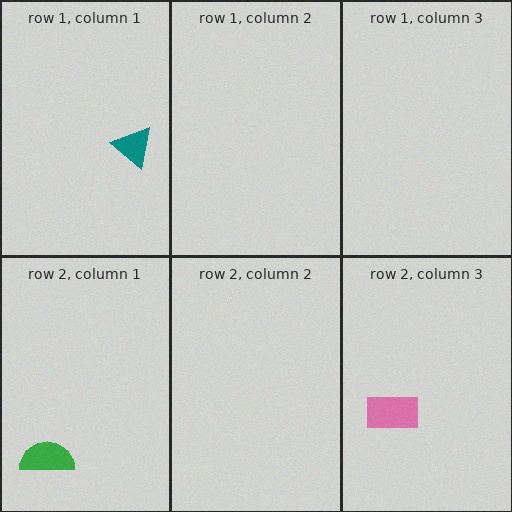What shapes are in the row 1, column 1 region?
The teal triangle.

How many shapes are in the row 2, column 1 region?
1.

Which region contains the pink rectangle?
The row 2, column 3 region.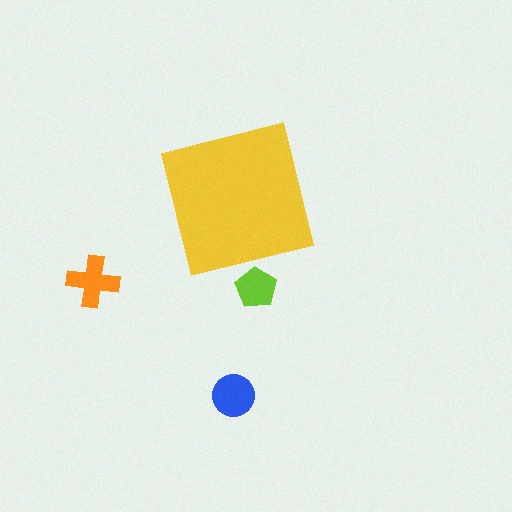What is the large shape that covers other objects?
A yellow square.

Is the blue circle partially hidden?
No, the blue circle is fully visible.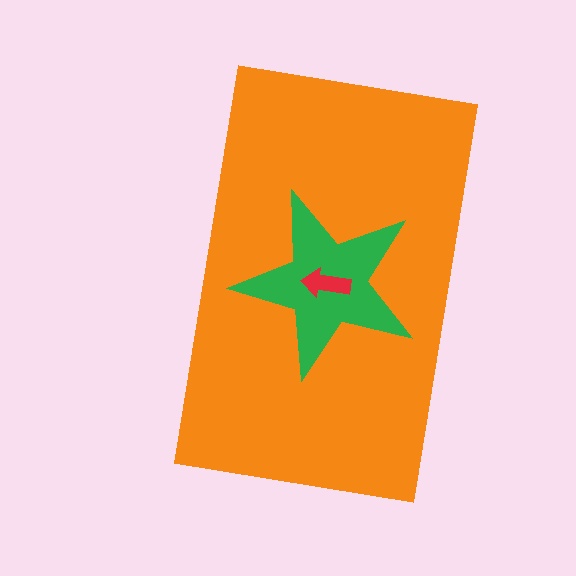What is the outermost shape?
The orange rectangle.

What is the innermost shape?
The red arrow.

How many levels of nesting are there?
3.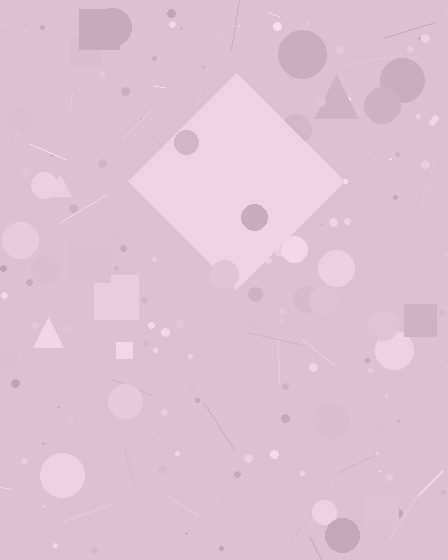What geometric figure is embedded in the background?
A diamond is embedded in the background.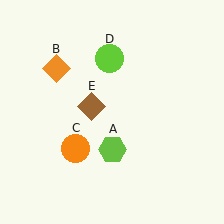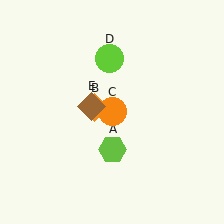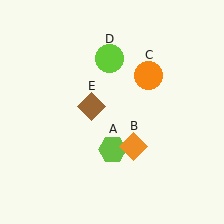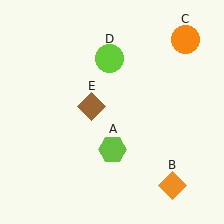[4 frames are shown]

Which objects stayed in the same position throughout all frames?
Lime hexagon (object A) and lime circle (object D) and brown diamond (object E) remained stationary.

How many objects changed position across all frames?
2 objects changed position: orange diamond (object B), orange circle (object C).